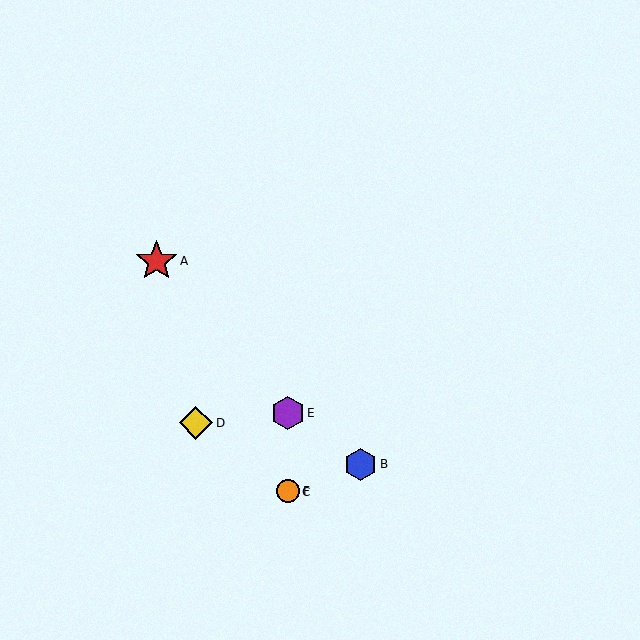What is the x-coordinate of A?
Object A is at x≈157.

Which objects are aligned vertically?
Objects C, E, F are aligned vertically.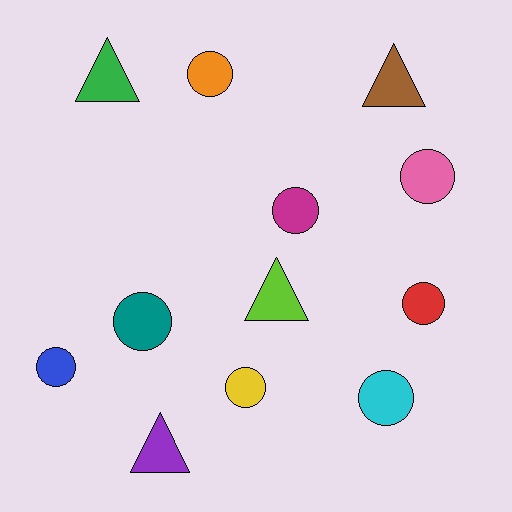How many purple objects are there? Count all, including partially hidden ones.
There is 1 purple object.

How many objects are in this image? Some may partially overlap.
There are 12 objects.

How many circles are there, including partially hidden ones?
There are 8 circles.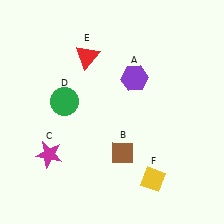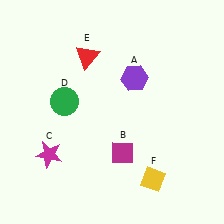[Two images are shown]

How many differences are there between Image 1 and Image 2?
There is 1 difference between the two images.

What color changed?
The diamond (B) changed from brown in Image 1 to magenta in Image 2.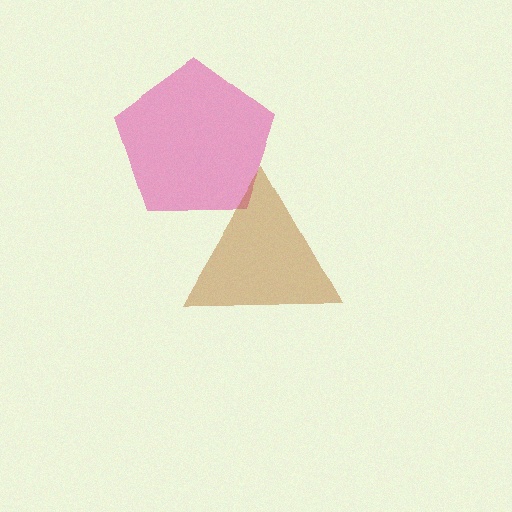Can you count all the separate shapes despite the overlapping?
Yes, there are 2 separate shapes.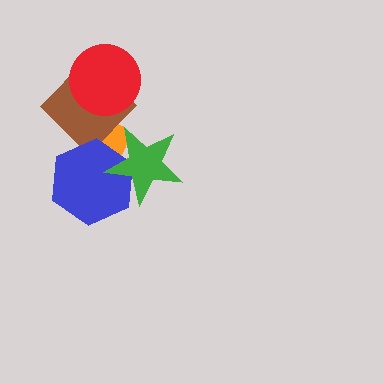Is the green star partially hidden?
No, no other shape covers it.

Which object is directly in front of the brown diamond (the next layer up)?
The blue hexagon is directly in front of the brown diamond.